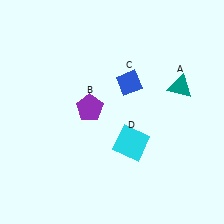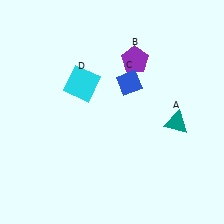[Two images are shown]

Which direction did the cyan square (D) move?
The cyan square (D) moved up.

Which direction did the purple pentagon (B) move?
The purple pentagon (B) moved up.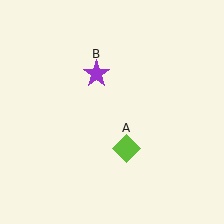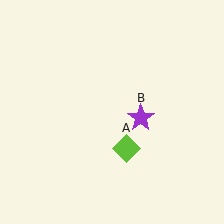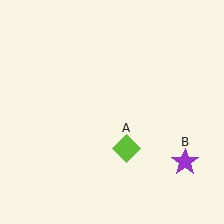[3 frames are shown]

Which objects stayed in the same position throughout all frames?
Lime diamond (object A) remained stationary.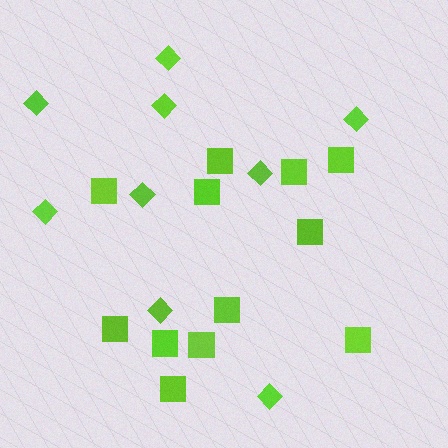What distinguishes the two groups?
There are 2 groups: one group of diamonds (9) and one group of squares (12).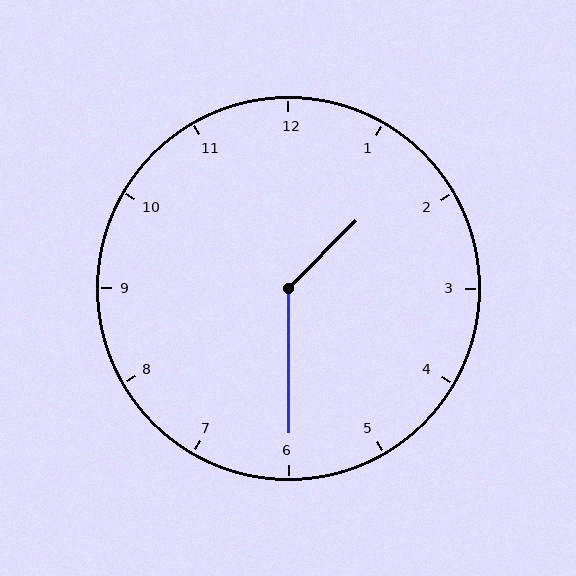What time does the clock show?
1:30.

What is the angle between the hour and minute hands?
Approximately 135 degrees.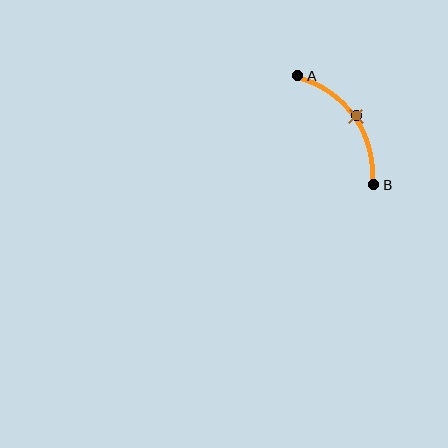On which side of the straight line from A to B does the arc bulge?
The arc bulges above and to the right of the straight line connecting A and B.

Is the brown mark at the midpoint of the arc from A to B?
Yes. The brown mark lies on the arc at equal arc-length from both A and B — it is the arc midpoint.